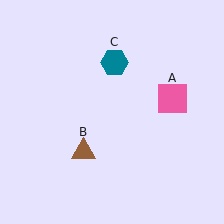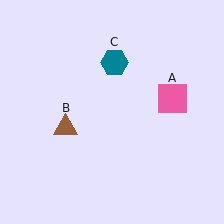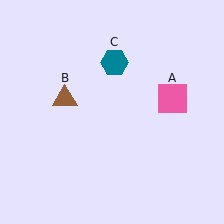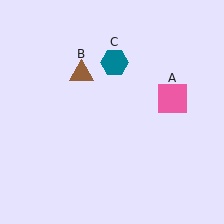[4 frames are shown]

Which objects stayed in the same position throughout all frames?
Pink square (object A) and teal hexagon (object C) remained stationary.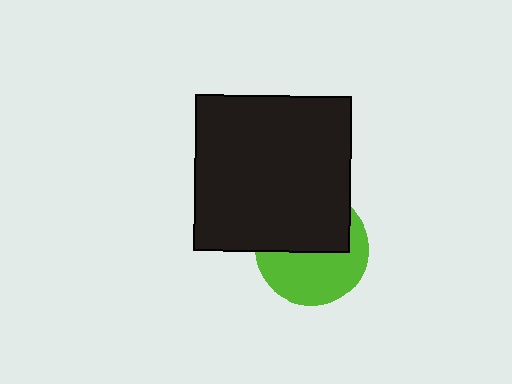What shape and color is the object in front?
The object in front is a black square.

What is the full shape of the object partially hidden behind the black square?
The partially hidden object is a lime circle.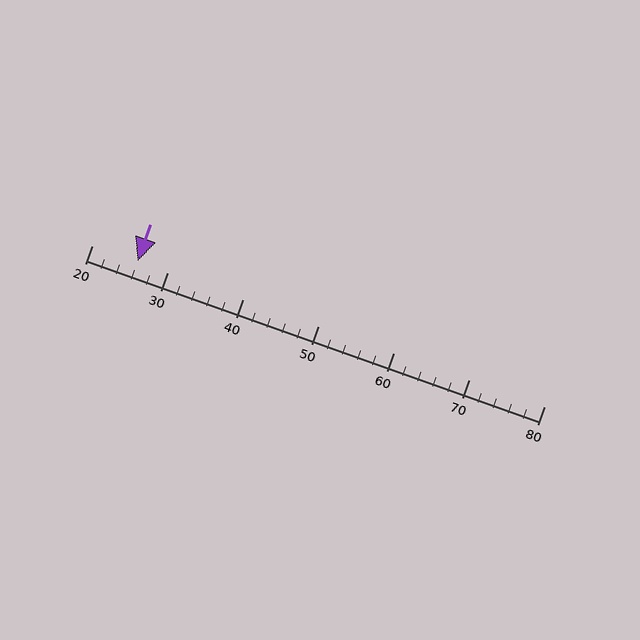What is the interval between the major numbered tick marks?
The major tick marks are spaced 10 units apart.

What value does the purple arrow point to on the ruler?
The purple arrow points to approximately 26.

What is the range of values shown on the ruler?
The ruler shows values from 20 to 80.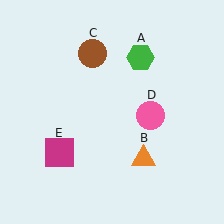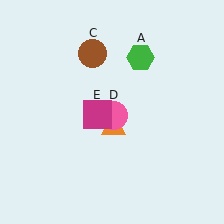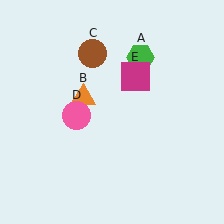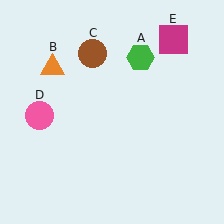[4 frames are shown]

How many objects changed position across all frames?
3 objects changed position: orange triangle (object B), pink circle (object D), magenta square (object E).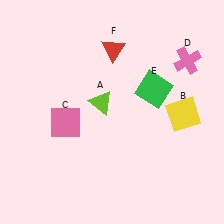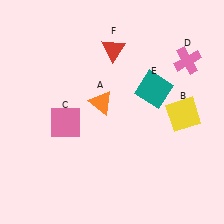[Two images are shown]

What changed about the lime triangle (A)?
In Image 1, A is lime. In Image 2, it changed to orange.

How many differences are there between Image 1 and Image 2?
There are 2 differences between the two images.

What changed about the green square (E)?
In Image 1, E is green. In Image 2, it changed to teal.